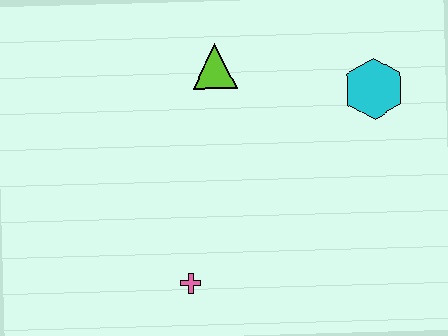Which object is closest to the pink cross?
The lime triangle is closest to the pink cross.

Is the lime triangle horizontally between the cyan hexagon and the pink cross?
Yes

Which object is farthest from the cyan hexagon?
The pink cross is farthest from the cyan hexagon.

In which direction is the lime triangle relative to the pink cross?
The lime triangle is above the pink cross.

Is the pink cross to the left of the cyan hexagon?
Yes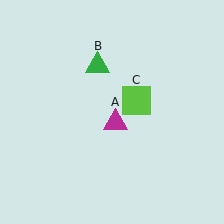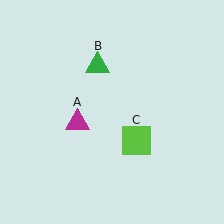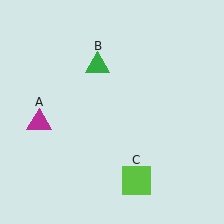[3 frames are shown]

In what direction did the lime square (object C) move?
The lime square (object C) moved down.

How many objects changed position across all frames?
2 objects changed position: magenta triangle (object A), lime square (object C).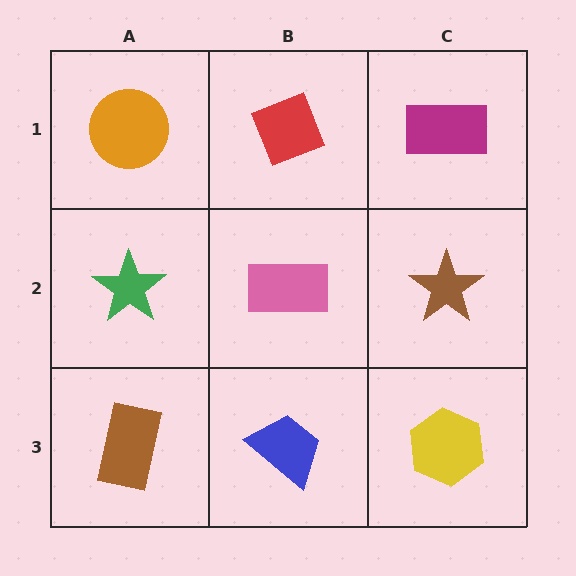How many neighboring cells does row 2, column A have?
3.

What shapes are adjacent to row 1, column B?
A pink rectangle (row 2, column B), an orange circle (row 1, column A), a magenta rectangle (row 1, column C).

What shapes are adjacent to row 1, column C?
A brown star (row 2, column C), a red diamond (row 1, column B).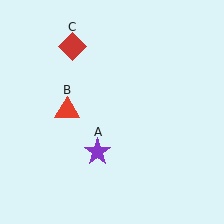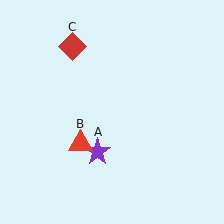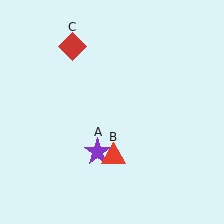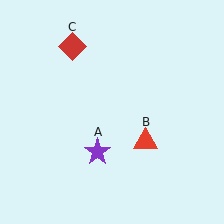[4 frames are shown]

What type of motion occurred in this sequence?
The red triangle (object B) rotated counterclockwise around the center of the scene.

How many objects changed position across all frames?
1 object changed position: red triangle (object B).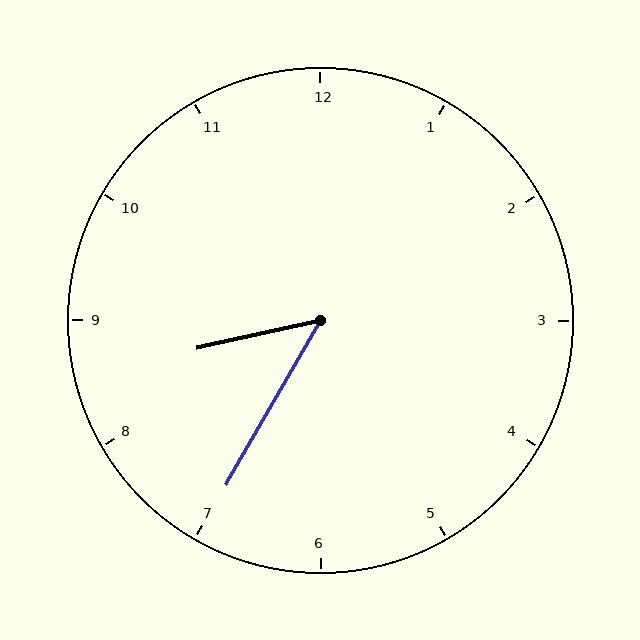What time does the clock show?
8:35.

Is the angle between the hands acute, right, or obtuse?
It is acute.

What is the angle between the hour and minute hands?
Approximately 48 degrees.